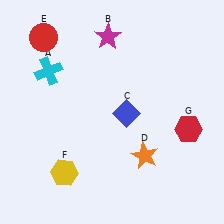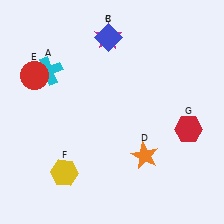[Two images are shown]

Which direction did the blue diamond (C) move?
The blue diamond (C) moved up.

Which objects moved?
The objects that moved are: the blue diamond (C), the red circle (E).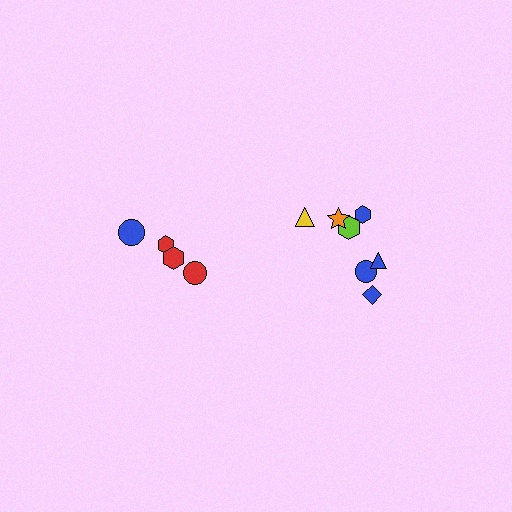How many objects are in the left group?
There are 4 objects.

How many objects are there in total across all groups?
There are 11 objects.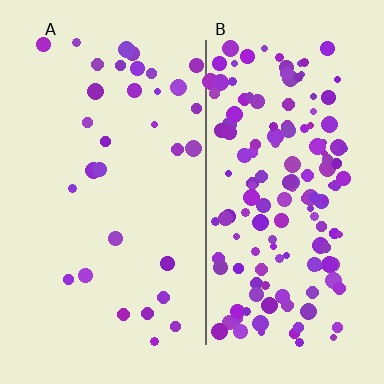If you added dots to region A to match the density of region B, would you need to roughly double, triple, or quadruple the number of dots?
Approximately quadruple.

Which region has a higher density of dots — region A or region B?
B (the right).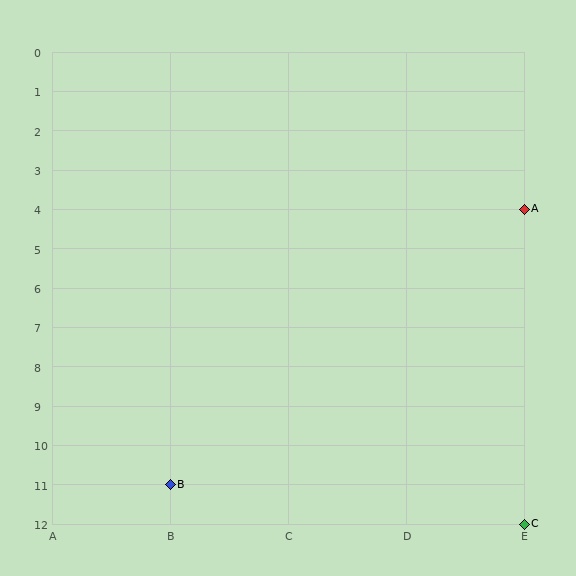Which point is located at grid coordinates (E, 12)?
Point C is at (E, 12).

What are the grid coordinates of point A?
Point A is at grid coordinates (E, 4).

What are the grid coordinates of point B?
Point B is at grid coordinates (B, 11).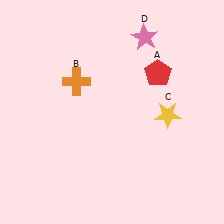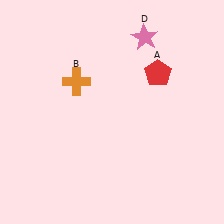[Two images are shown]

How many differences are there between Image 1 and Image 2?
There is 1 difference between the two images.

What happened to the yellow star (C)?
The yellow star (C) was removed in Image 2. It was in the bottom-right area of Image 1.